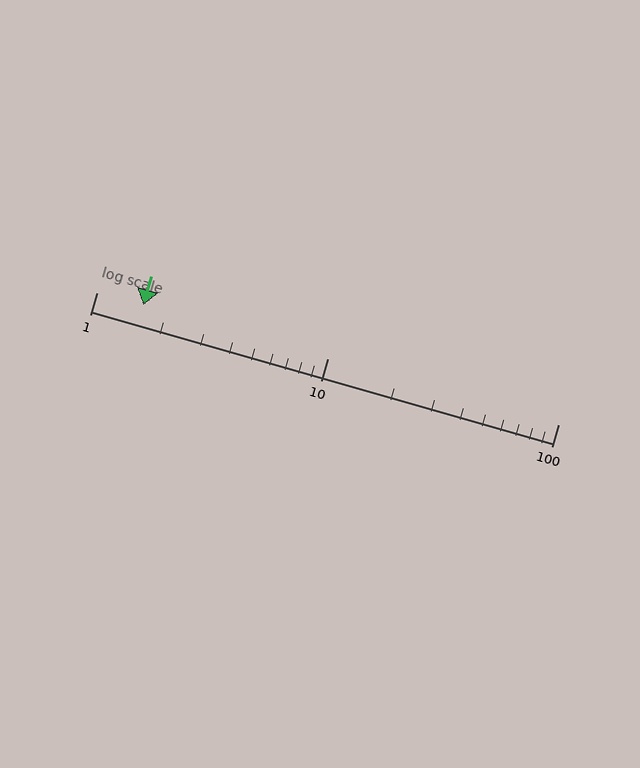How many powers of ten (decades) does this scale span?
The scale spans 2 decades, from 1 to 100.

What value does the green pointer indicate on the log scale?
The pointer indicates approximately 1.6.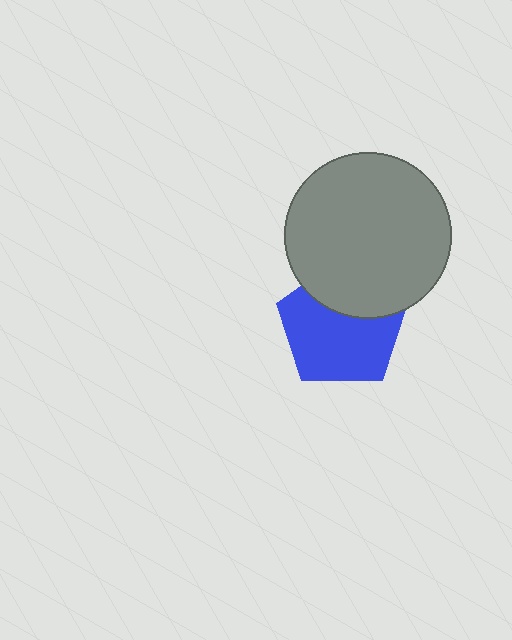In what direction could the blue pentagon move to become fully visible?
The blue pentagon could move down. That would shift it out from behind the gray circle entirely.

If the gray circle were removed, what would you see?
You would see the complete blue pentagon.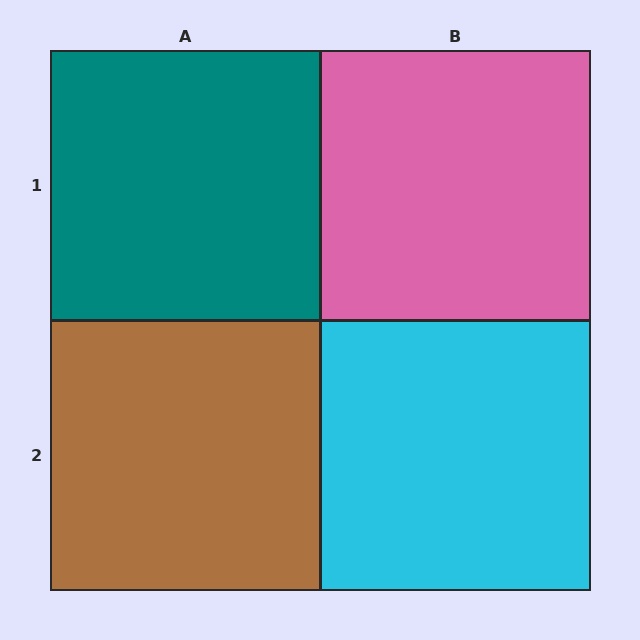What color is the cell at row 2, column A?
Brown.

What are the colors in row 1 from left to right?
Teal, pink.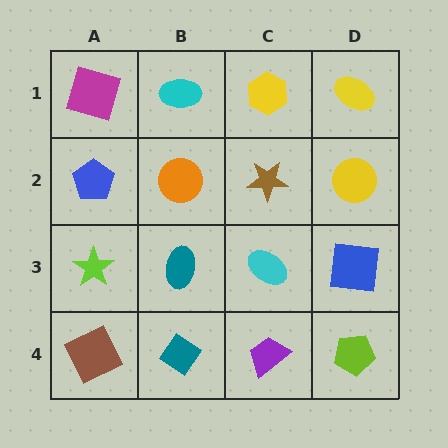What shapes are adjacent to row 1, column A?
A blue pentagon (row 2, column A), a cyan ellipse (row 1, column B).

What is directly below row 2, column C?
A cyan ellipse.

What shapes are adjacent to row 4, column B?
A teal ellipse (row 3, column B), a brown square (row 4, column A), a purple trapezoid (row 4, column C).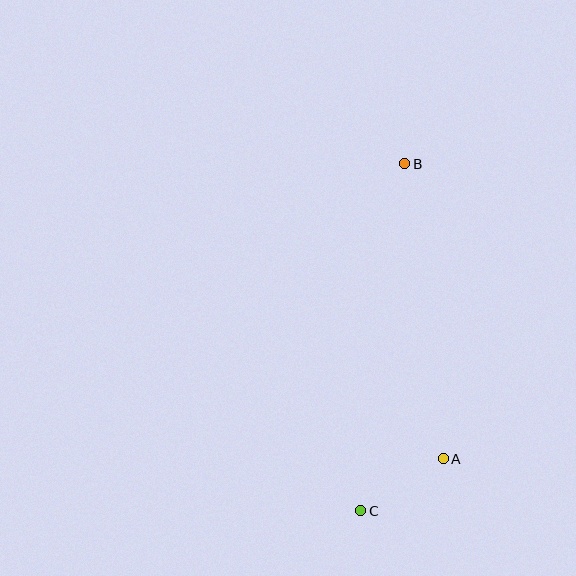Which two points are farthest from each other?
Points B and C are farthest from each other.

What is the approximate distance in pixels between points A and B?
The distance between A and B is approximately 297 pixels.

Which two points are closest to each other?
Points A and C are closest to each other.